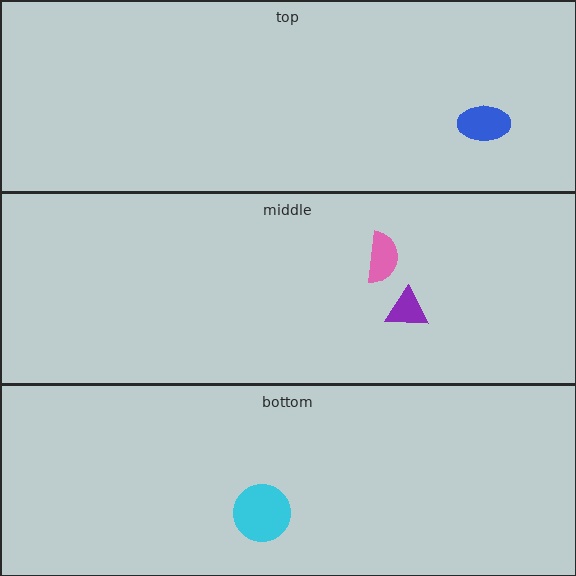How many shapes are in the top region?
1.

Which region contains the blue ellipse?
The top region.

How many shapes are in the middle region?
2.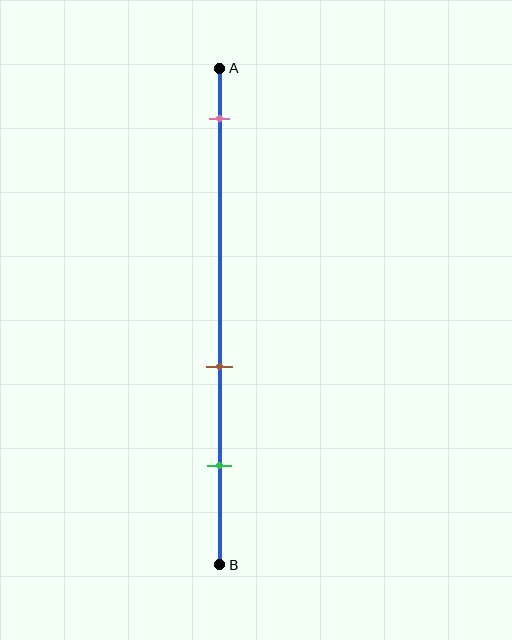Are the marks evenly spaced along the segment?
No, the marks are not evenly spaced.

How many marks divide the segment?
There are 3 marks dividing the segment.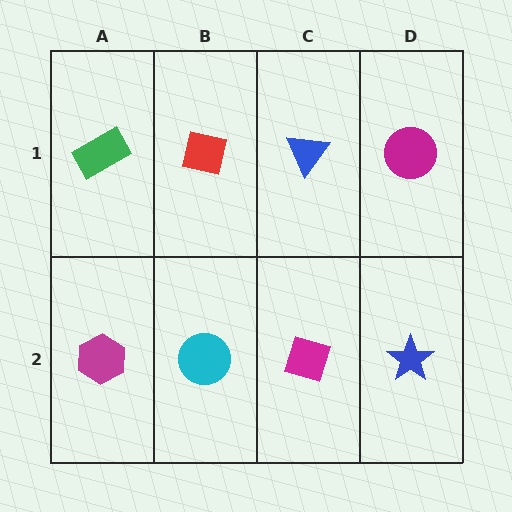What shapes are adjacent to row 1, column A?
A magenta hexagon (row 2, column A), a red square (row 1, column B).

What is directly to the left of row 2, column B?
A magenta hexagon.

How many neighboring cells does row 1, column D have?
2.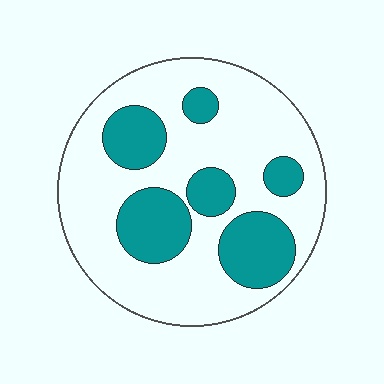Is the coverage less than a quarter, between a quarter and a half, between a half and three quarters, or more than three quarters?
Between a quarter and a half.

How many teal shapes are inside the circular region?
6.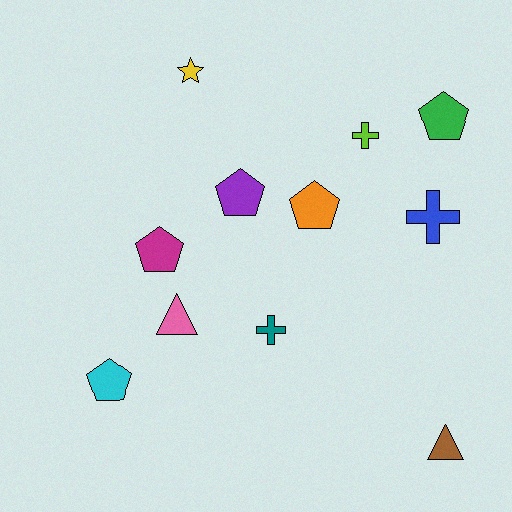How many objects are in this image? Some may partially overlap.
There are 11 objects.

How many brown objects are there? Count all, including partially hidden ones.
There is 1 brown object.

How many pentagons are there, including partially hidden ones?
There are 5 pentagons.